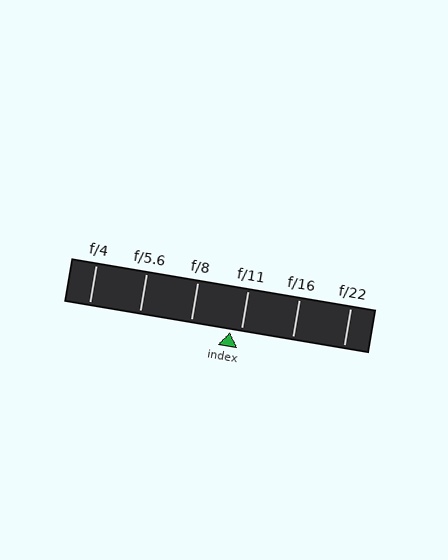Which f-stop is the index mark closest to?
The index mark is closest to f/11.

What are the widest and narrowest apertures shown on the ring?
The widest aperture shown is f/4 and the narrowest is f/22.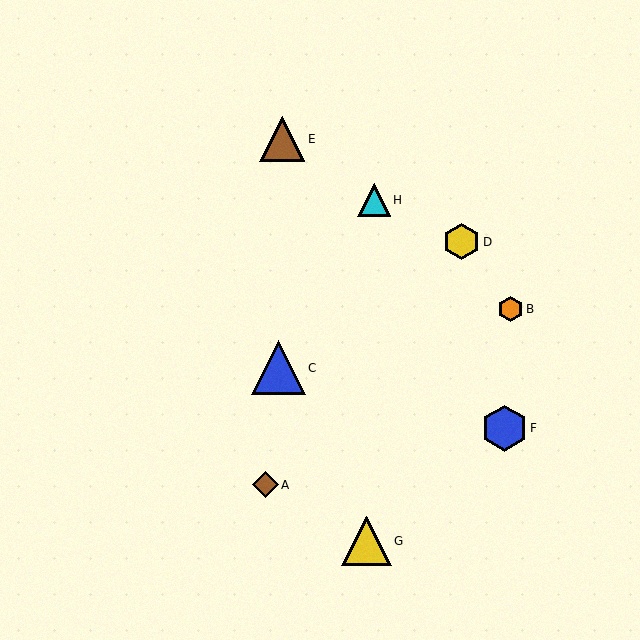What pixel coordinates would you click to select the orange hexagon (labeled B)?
Click at (511, 309) to select the orange hexagon B.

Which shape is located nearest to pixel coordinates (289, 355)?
The blue triangle (labeled C) at (278, 368) is nearest to that location.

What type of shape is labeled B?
Shape B is an orange hexagon.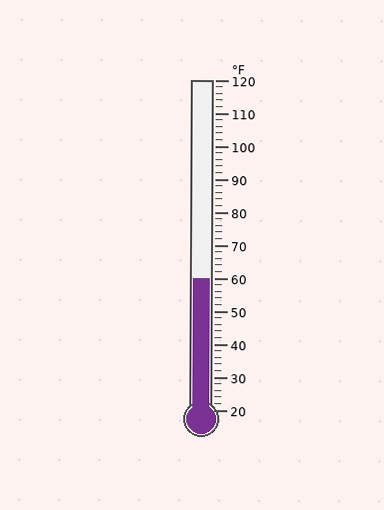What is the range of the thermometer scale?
The thermometer scale ranges from 20°F to 120°F.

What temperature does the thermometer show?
The thermometer shows approximately 60°F.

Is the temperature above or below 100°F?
The temperature is below 100°F.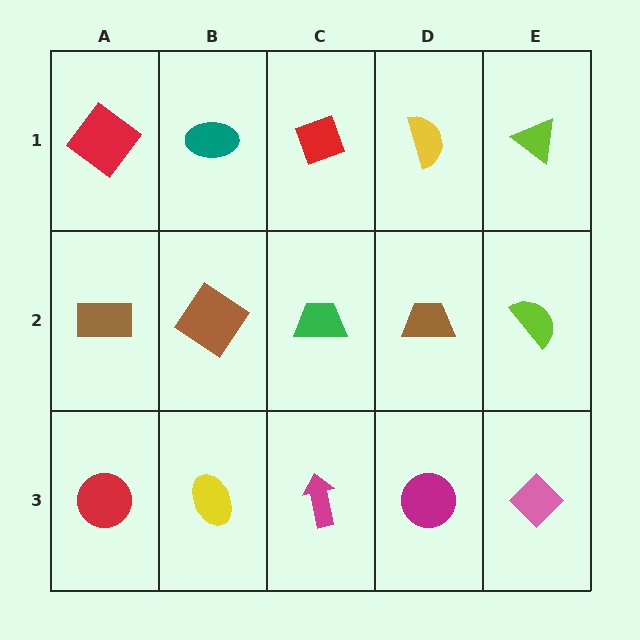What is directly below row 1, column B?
A brown diamond.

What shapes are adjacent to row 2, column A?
A red diamond (row 1, column A), a red circle (row 3, column A), a brown diamond (row 2, column B).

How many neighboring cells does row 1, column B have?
3.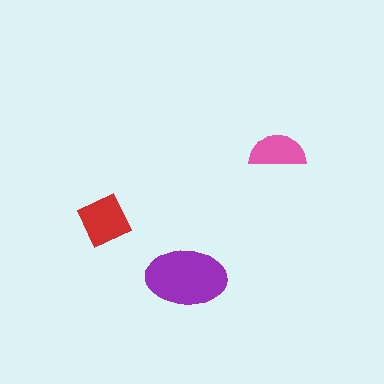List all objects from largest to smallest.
The purple ellipse, the red diamond, the pink semicircle.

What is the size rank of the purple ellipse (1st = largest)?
1st.